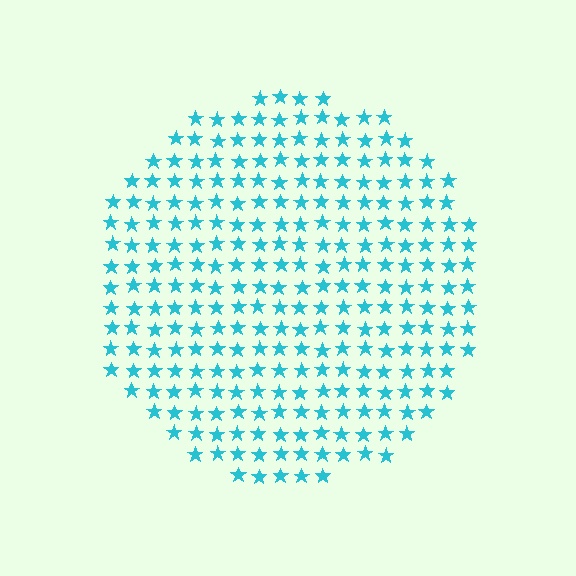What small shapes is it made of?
It is made of small stars.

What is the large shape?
The large shape is a circle.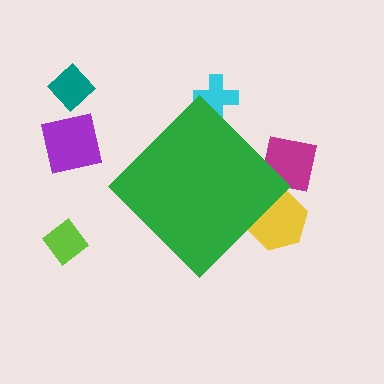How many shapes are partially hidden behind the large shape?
3 shapes are partially hidden.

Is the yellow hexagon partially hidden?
Yes, the yellow hexagon is partially hidden behind the green diamond.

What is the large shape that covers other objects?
A green diamond.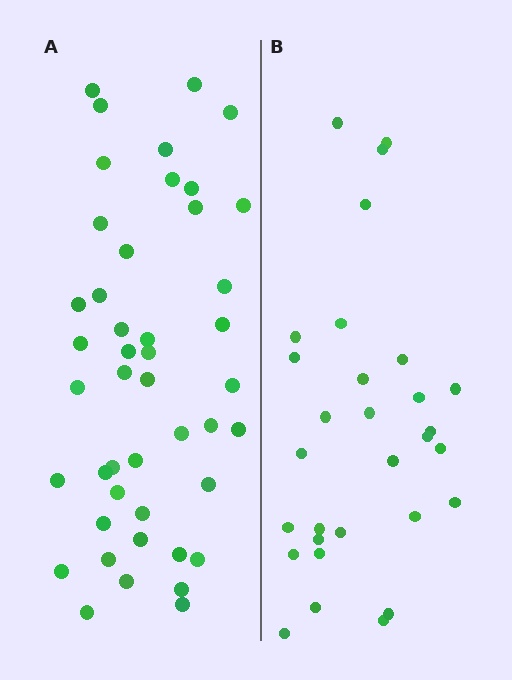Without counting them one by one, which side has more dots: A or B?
Region A (the left region) has more dots.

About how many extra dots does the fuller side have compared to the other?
Region A has approximately 15 more dots than region B.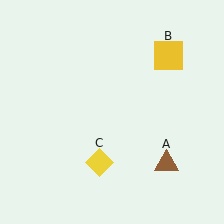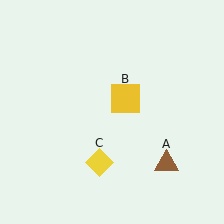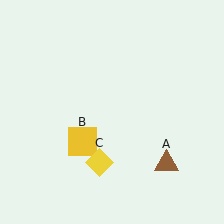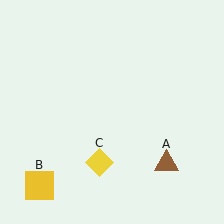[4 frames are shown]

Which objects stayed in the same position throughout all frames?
Brown triangle (object A) and yellow diamond (object C) remained stationary.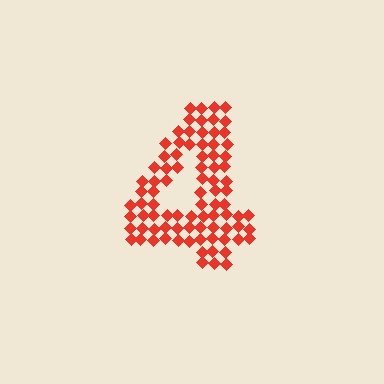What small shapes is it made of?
It is made of small diamonds.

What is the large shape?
The large shape is the digit 4.